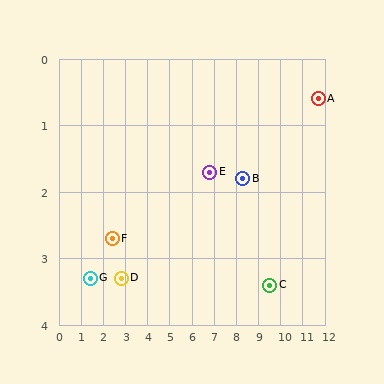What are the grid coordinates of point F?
Point F is at approximately (2.4, 2.7).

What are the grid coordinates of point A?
Point A is at approximately (11.7, 0.6).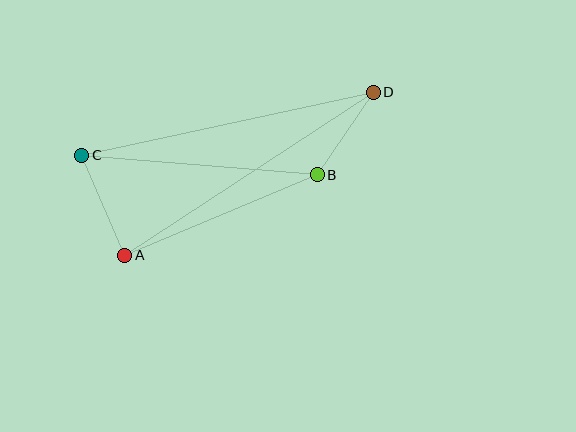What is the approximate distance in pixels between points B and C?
The distance between B and C is approximately 236 pixels.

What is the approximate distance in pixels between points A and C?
The distance between A and C is approximately 109 pixels.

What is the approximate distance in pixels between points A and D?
The distance between A and D is approximately 297 pixels.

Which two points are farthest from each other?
Points C and D are farthest from each other.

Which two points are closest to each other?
Points B and D are closest to each other.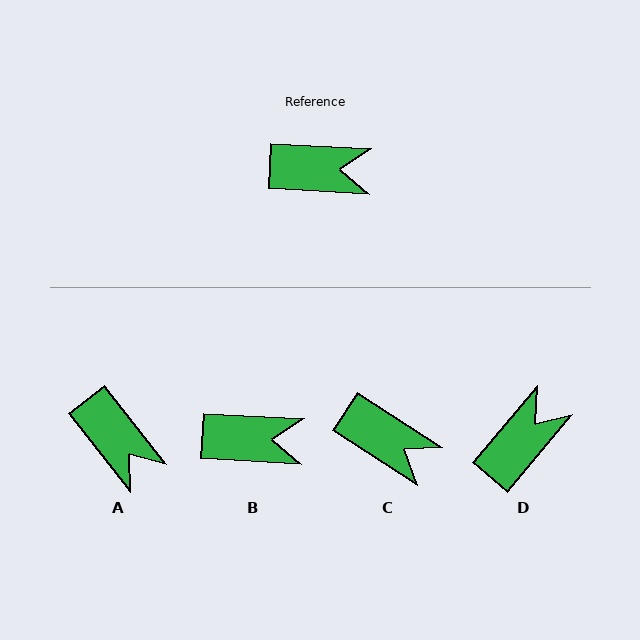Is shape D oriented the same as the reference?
No, it is off by about 53 degrees.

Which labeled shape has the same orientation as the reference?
B.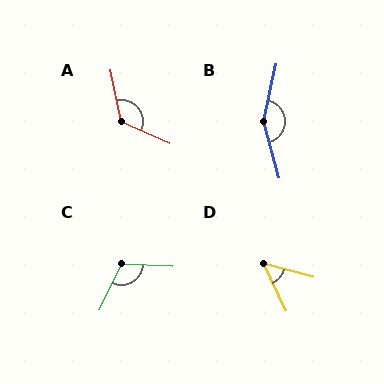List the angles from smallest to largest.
D (50°), C (112°), A (125°), B (152°).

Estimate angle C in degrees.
Approximately 112 degrees.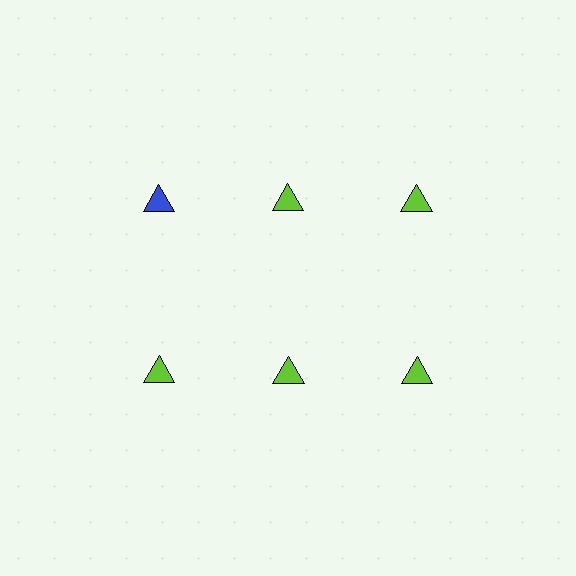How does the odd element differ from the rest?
It has a different color: blue instead of lime.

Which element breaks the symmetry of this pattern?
The blue triangle in the top row, leftmost column breaks the symmetry. All other shapes are lime triangles.